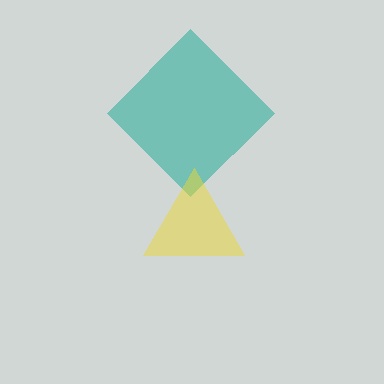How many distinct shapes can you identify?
There are 2 distinct shapes: a teal diamond, a yellow triangle.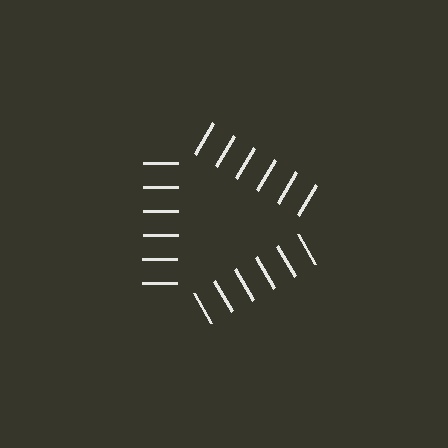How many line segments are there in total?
18 — 6 along each of the 3 edges.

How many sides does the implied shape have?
3 sides — the line-ends trace a triangle.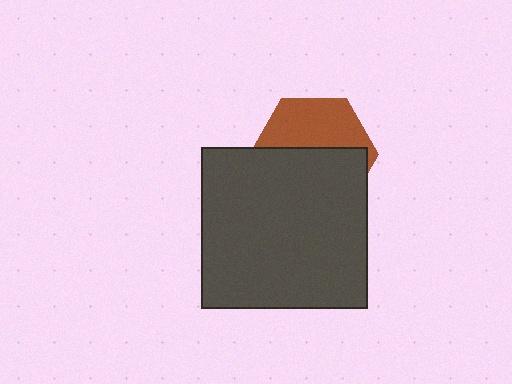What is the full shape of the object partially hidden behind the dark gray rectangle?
The partially hidden object is a brown hexagon.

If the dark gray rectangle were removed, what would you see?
You would see the complete brown hexagon.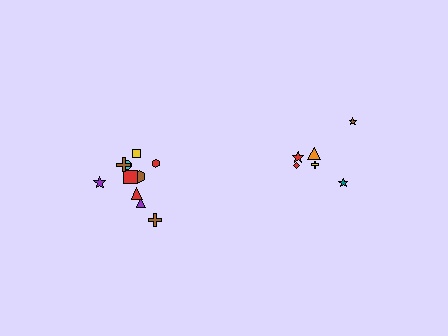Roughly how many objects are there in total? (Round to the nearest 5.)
Roughly 15 objects in total.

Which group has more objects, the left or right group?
The left group.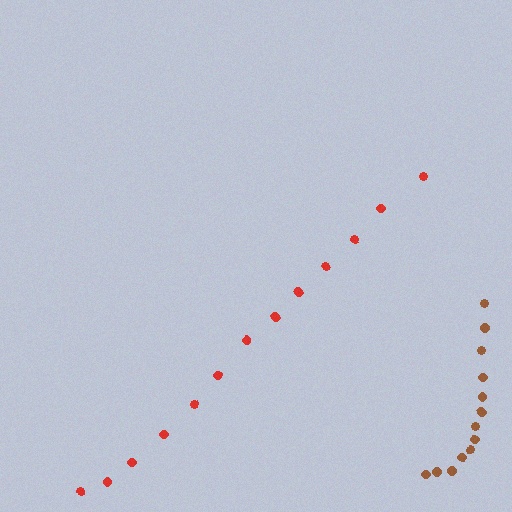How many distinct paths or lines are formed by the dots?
There are 2 distinct paths.